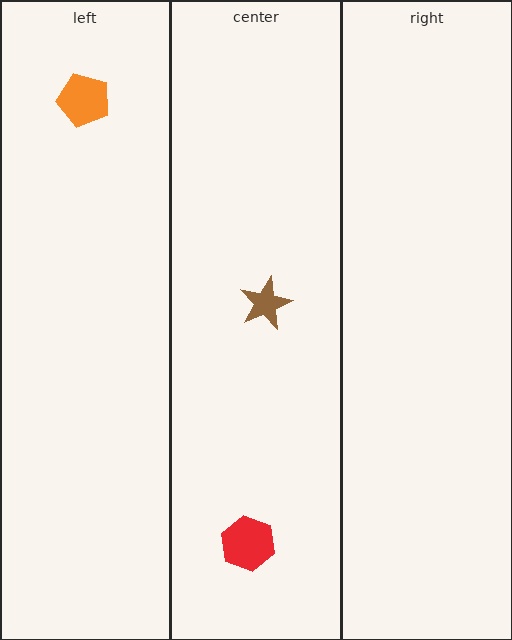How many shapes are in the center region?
2.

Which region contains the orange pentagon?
The left region.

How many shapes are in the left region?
1.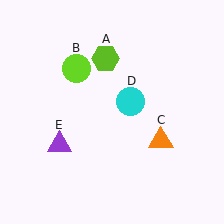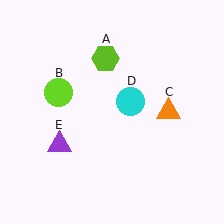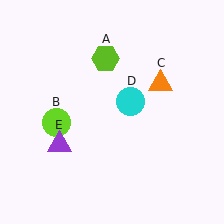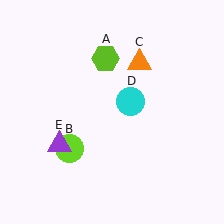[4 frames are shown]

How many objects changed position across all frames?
2 objects changed position: lime circle (object B), orange triangle (object C).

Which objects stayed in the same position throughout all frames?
Lime hexagon (object A) and cyan circle (object D) and purple triangle (object E) remained stationary.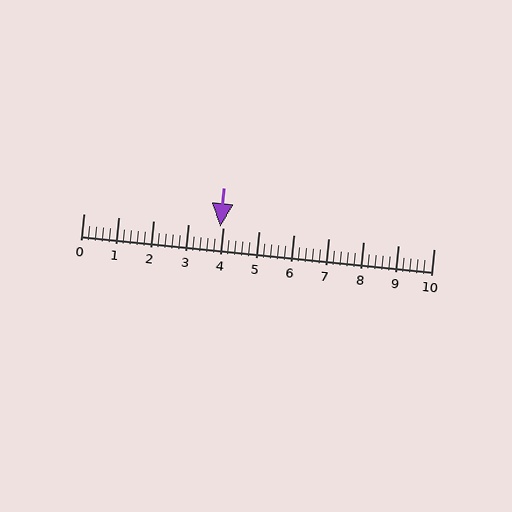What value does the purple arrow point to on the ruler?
The purple arrow points to approximately 3.9.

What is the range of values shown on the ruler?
The ruler shows values from 0 to 10.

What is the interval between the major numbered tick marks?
The major tick marks are spaced 1 units apart.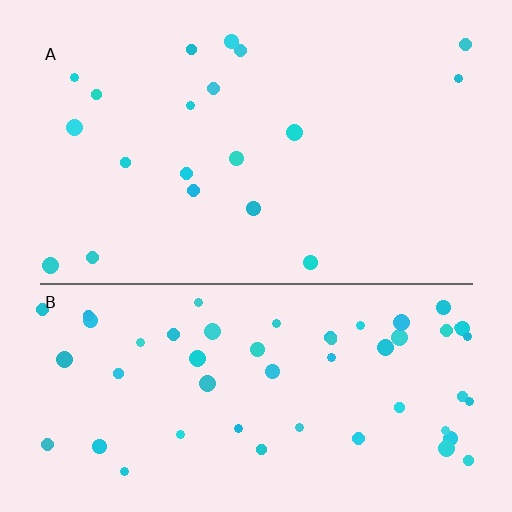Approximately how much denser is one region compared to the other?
Approximately 2.8× — region B over region A.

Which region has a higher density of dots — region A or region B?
B (the bottom).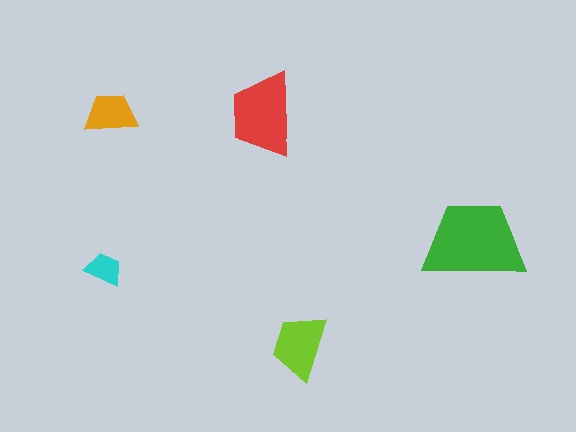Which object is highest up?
The orange trapezoid is topmost.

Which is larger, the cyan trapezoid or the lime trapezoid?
The lime one.